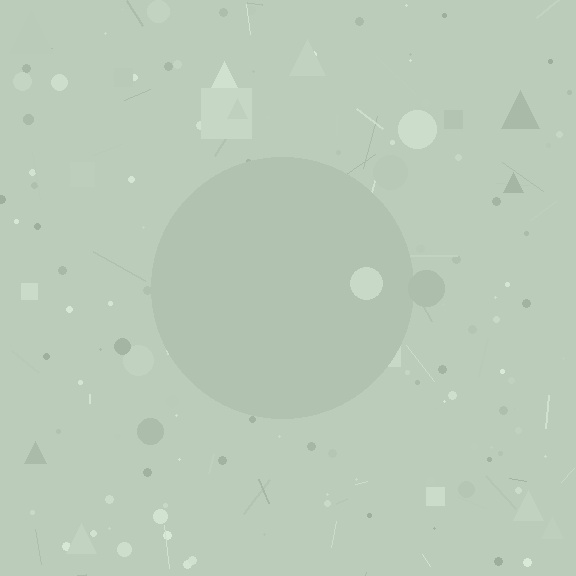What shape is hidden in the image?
A circle is hidden in the image.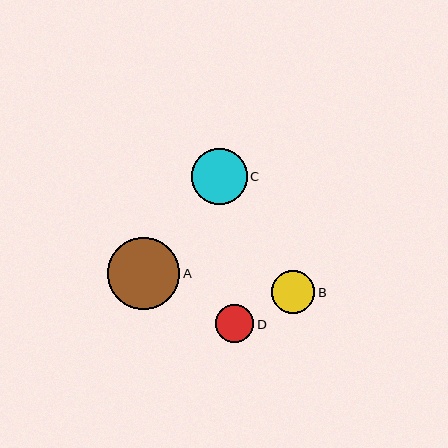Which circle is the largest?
Circle A is the largest with a size of approximately 72 pixels.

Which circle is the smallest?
Circle D is the smallest with a size of approximately 38 pixels.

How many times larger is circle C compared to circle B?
Circle C is approximately 1.3 times the size of circle B.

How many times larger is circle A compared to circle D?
Circle A is approximately 1.9 times the size of circle D.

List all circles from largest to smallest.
From largest to smallest: A, C, B, D.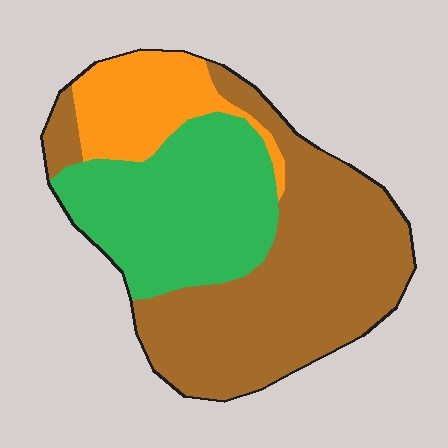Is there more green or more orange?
Green.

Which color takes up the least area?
Orange, at roughly 15%.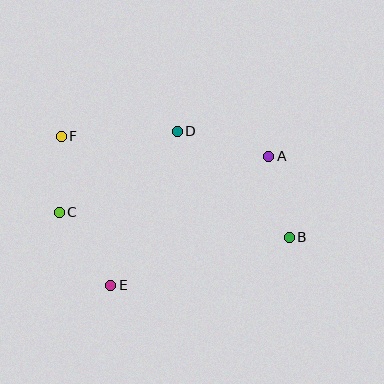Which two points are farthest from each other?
Points B and F are farthest from each other.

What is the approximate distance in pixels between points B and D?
The distance between B and D is approximately 154 pixels.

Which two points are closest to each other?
Points C and F are closest to each other.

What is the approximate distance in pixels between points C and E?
The distance between C and E is approximately 89 pixels.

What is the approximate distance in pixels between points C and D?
The distance between C and D is approximately 143 pixels.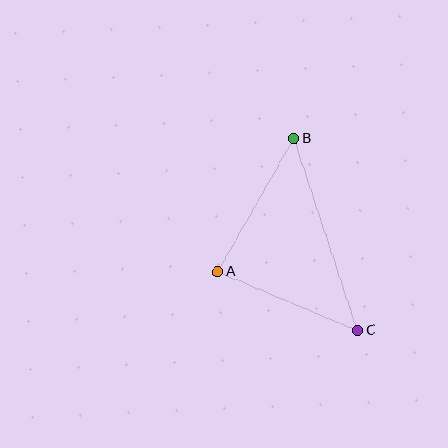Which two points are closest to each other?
Points A and C are closest to each other.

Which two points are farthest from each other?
Points B and C are farthest from each other.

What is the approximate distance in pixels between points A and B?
The distance between A and B is approximately 154 pixels.